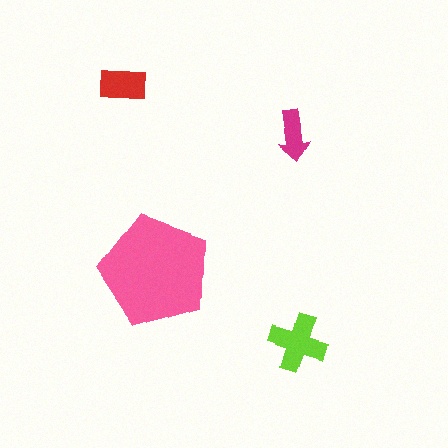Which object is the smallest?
The magenta arrow.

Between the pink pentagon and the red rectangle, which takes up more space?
The pink pentagon.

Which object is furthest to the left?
The red rectangle is leftmost.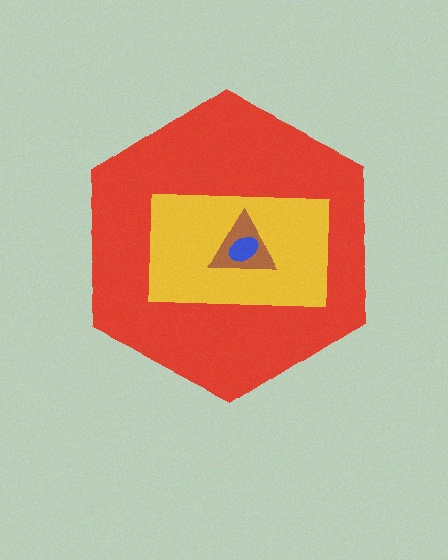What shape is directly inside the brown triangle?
The blue ellipse.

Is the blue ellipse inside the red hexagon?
Yes.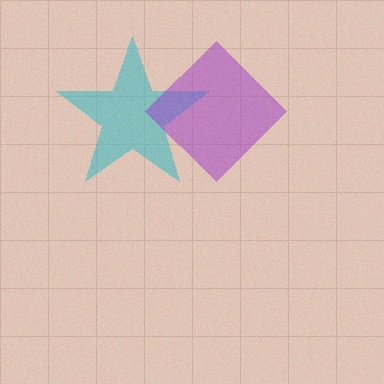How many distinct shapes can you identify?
There are 2 distinct shapes: a cyan star, a purple diamond.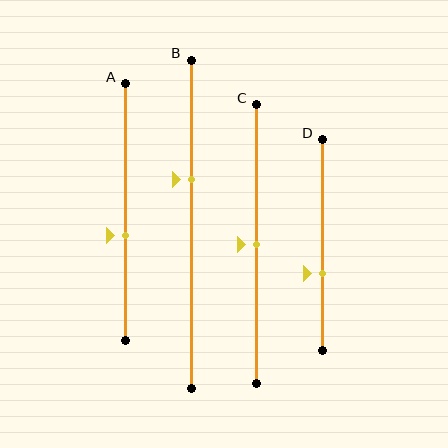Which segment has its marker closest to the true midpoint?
Segment C has its marker closest to the true midpoint.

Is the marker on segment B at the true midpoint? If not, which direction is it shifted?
No, the marker on segment B is shifted upward by about 14% of the segment length.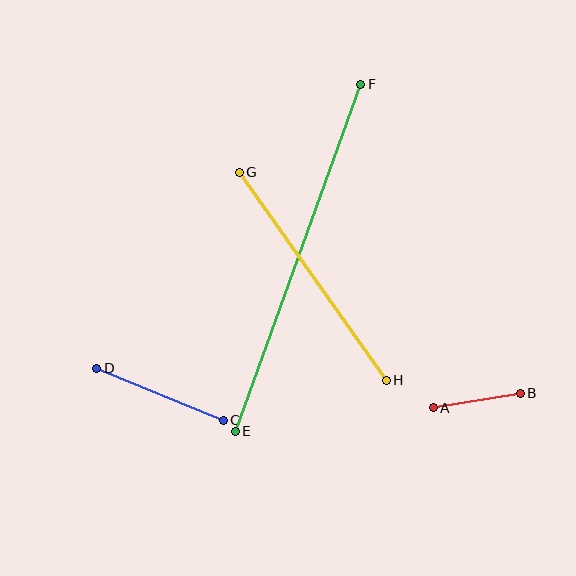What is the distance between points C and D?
The distance is approximately 136 pixels.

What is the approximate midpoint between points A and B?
The midpoint is at approximately (477, 401) pixels.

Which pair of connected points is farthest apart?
Points E and F are farthest apart.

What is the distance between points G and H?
The distance is approximately 254 pixels.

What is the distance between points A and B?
The distance is approximately 88 pixels.